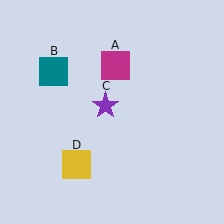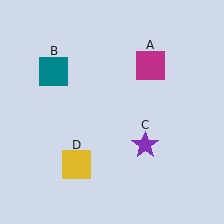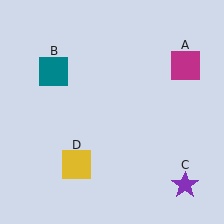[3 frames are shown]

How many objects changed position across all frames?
2 objects changed position: magenta square (object A), purple star (object C).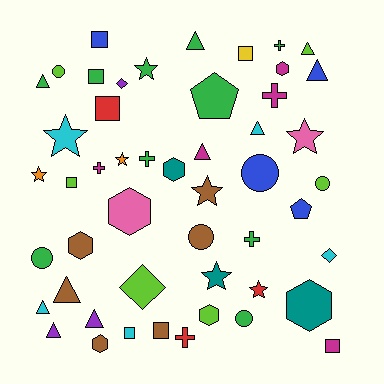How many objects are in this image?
There are 50 objects.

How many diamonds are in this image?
There are 3 diamonds.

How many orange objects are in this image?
There are 2 orange objects.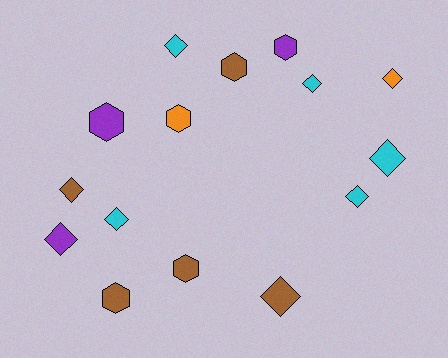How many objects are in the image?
There are 15 objects.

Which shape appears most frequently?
Diamond, with 9 objects.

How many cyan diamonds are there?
There are 5 cyan diamonds.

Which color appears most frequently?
Cyan, with 5 objects.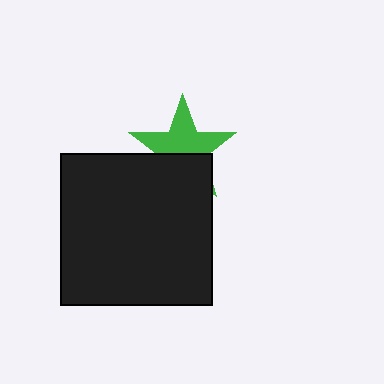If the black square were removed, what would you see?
You would see the complete green star.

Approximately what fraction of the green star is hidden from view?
Roughly 40% of the green star is hidden behind the black square.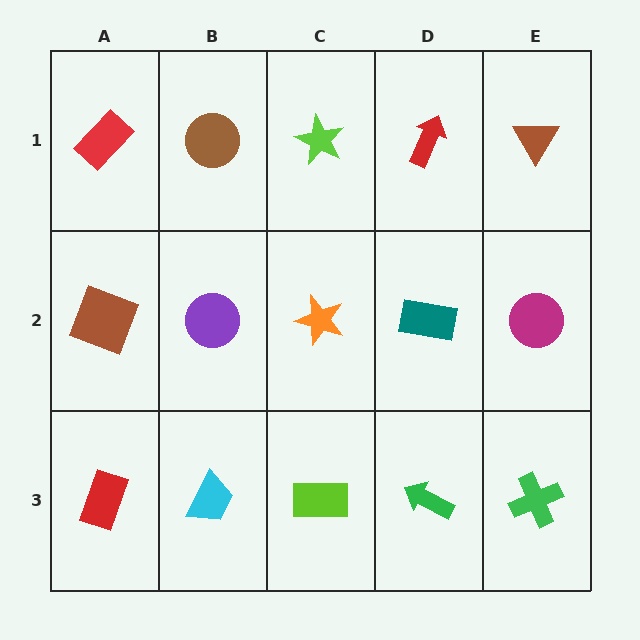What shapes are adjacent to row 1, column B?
A purple circle (row 2, column B), a red rectangle (row 1, column A), a lime star (row 1, column C).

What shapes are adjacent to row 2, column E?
A brown triangle (row 1, column E), a green cross (row 3, column E), a teal rectangle (row 2, column D).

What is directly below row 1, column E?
A magenta circle.